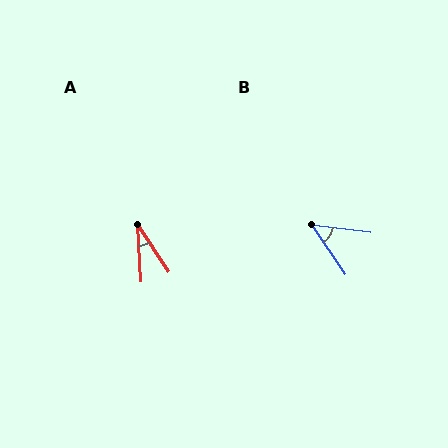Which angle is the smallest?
A, at approximately 30 degrees.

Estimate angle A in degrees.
Approximately 30 degrees.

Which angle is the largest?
B, at approximately 48 degrees.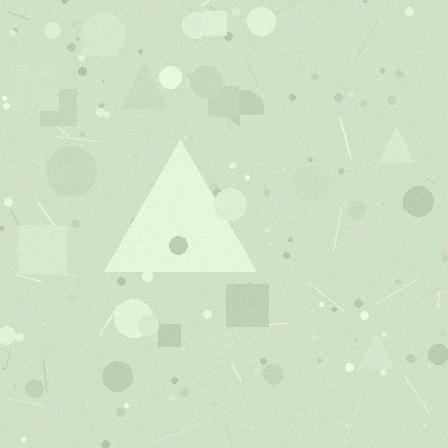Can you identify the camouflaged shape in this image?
The camouflaged shape is a triangle.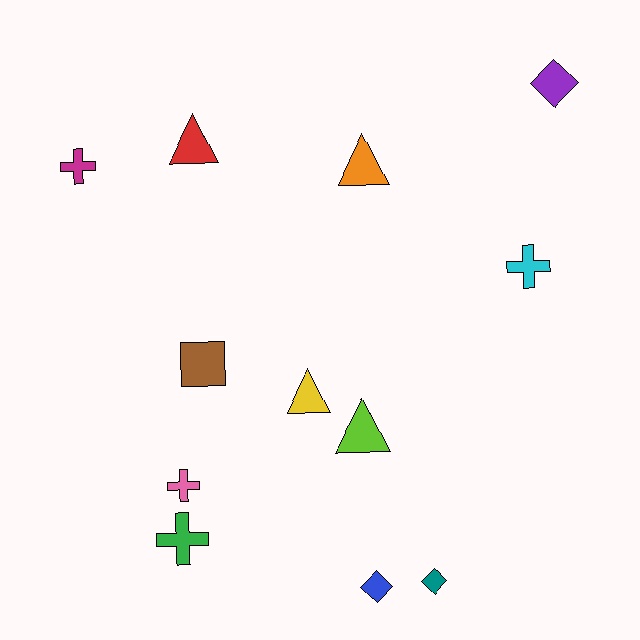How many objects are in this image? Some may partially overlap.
There are 12 objects.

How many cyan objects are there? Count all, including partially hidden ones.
There is 1 cyan object.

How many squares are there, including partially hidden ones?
There is 1 square.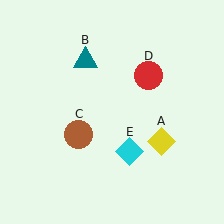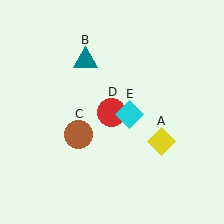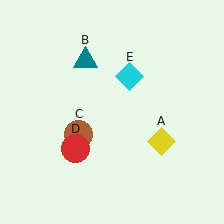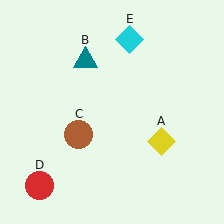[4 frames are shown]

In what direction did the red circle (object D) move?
The red circle (object D) moved down and to the left.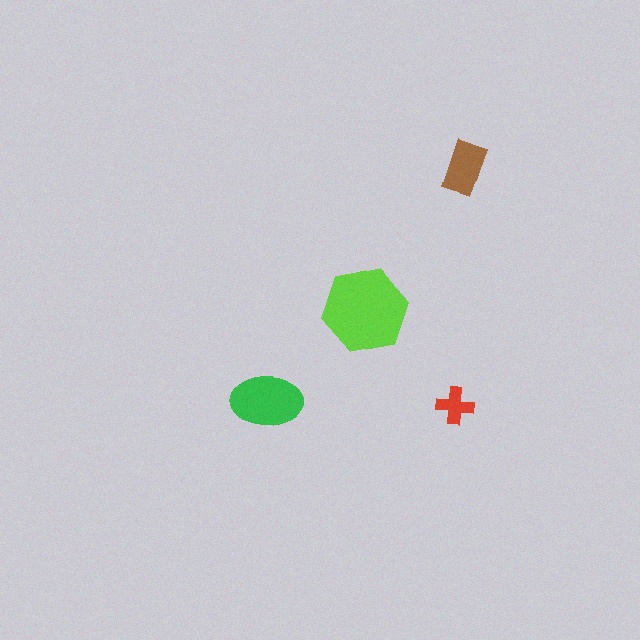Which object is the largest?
The lime hexagon.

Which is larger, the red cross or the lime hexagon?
The lime hexagon.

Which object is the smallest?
The red cross.